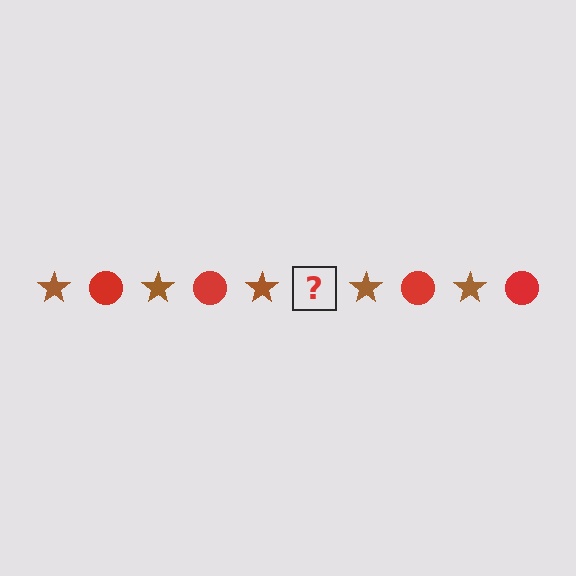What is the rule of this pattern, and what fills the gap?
The rule is that the pattern alternates between brown star and red circle. The gap should be filled with a red circle.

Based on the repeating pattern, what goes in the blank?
The blank should be a red circle.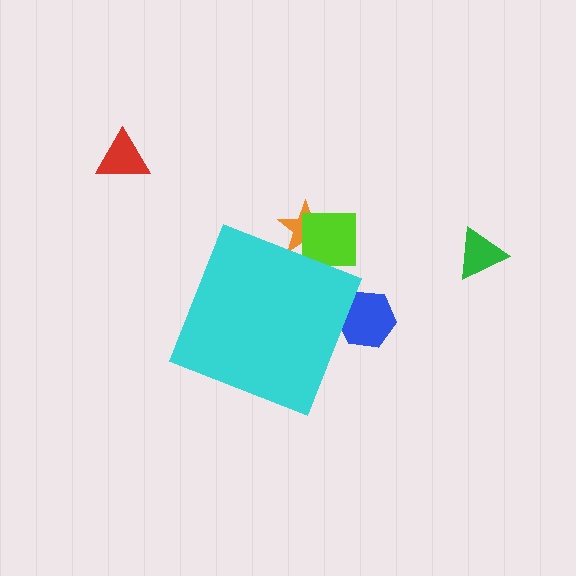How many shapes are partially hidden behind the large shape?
3 shapes are partially hidden.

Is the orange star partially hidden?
Yes, the orange star is partially hidden behind the cyan diamond.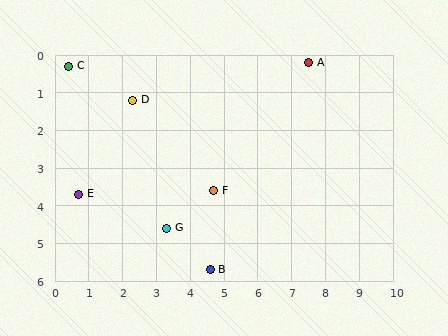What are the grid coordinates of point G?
Point G is at approximately (3.3, 4.6).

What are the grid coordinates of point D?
Point D is at approximately (2.3, 1.2).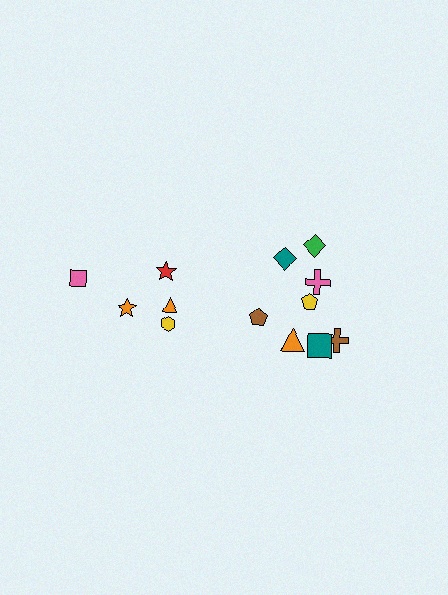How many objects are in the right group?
There are 8 objects.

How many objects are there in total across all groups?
There are 13 objects.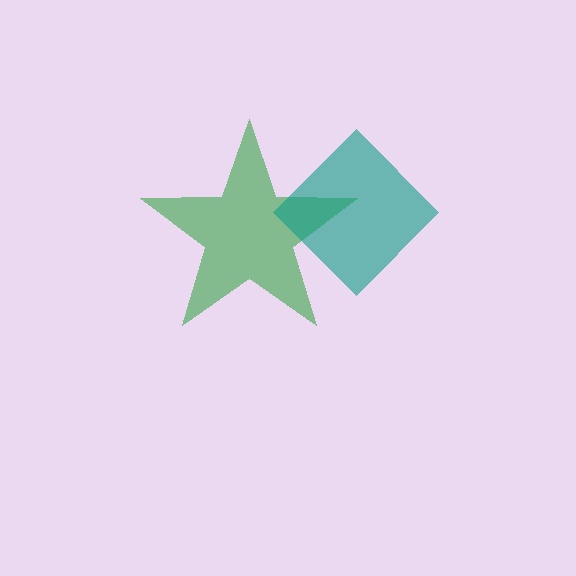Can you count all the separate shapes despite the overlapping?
Yes, there are 2 separate shapes.